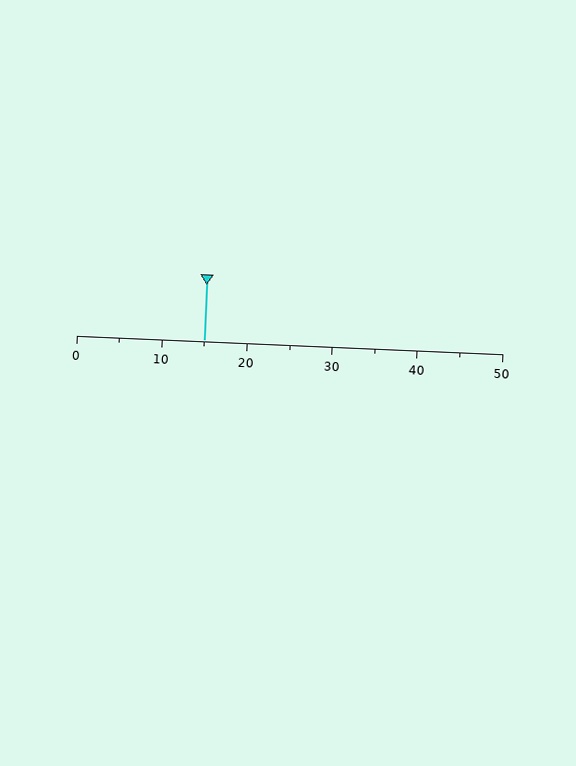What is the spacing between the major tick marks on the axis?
The major ticks are spaced 10 apart.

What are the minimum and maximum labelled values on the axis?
The axis runs from 0 to 50.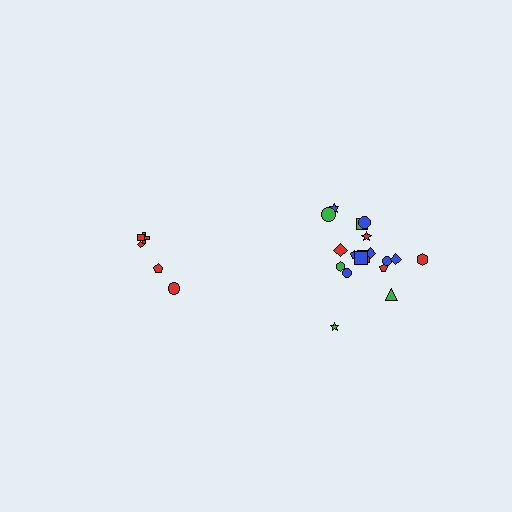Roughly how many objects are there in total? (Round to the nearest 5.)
Roughly 25 objects in total.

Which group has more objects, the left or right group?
The right group.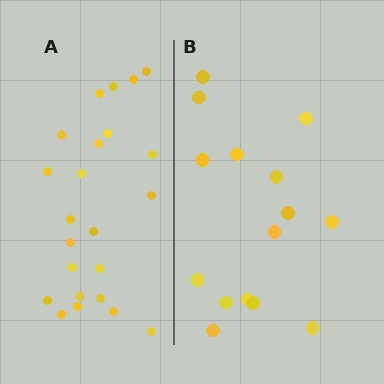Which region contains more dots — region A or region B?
Region A (the left region) has more dots.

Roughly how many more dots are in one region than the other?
Region A has roughly 8 or so more dots than region B.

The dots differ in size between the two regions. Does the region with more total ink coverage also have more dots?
No. Region B has more total ink coverage because its dots are larger, but region A actually contains more individual dots. Total area can be misleading — the number of items is what matters here.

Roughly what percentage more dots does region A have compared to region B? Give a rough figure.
About 55% more.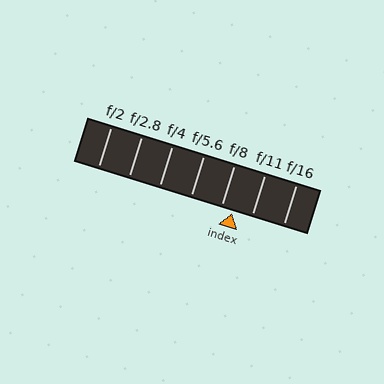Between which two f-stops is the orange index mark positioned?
The index mark is between f/8 and f/11.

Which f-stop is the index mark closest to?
The index mark is closest to f/8.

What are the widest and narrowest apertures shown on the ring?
The widest aperture shown is f/2 and the narrowest is f/16.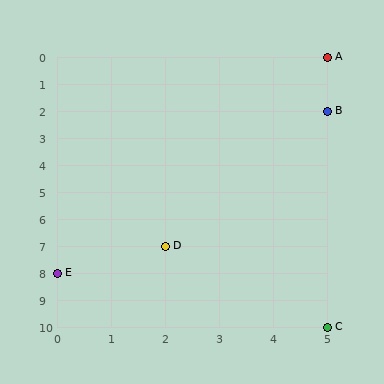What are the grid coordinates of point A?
Point A is at grid coordinates (5, 0).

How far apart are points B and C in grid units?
Points B and C are 8 rows apart.